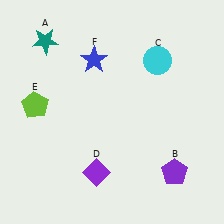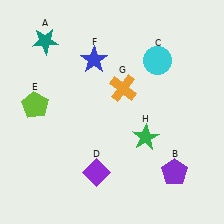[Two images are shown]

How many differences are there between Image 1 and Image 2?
There are 2 differences between the two images.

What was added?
An orange cross (G), a green star (H) were added in Image 2.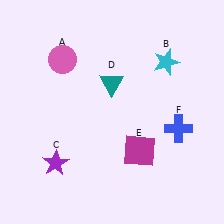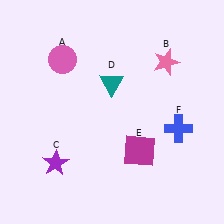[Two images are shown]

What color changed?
The star (B) changed from cyan in Image 1 to pink in Image 2.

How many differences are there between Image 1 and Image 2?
There is 1 difference between the two images.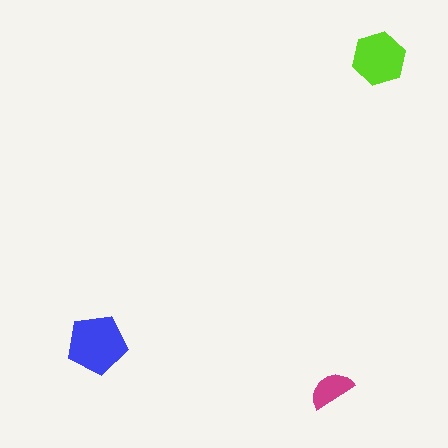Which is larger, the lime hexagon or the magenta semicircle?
The lime hexagon.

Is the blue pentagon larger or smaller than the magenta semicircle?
Larger.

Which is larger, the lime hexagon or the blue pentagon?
The blue pentagon.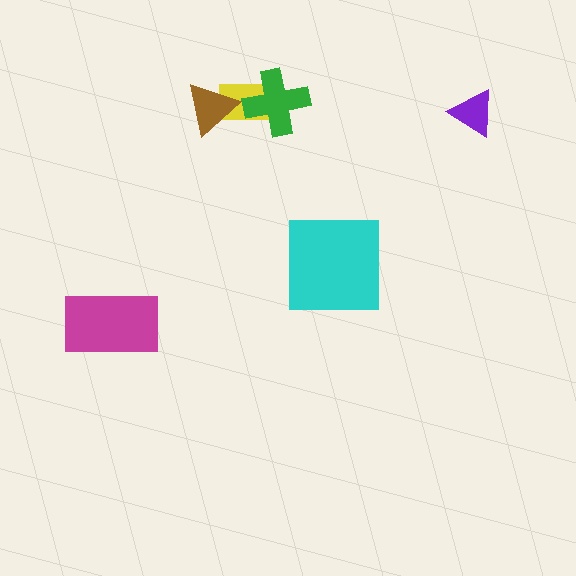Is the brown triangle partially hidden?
No, no other shape covers it.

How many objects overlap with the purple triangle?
0 objects overlap with the purple triangle.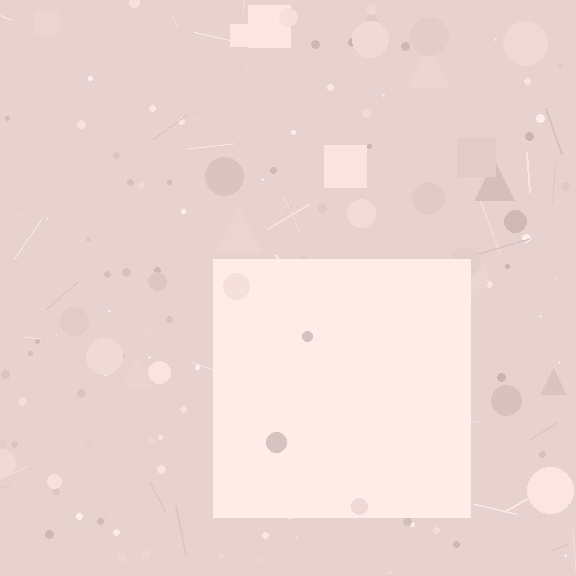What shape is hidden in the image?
A square is hidden in the image.